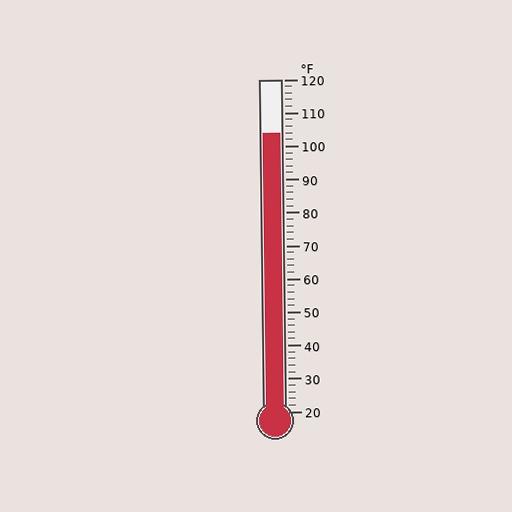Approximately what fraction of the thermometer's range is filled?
The thermometer is filled to approximately 85% of its range.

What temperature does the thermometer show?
The thermometer shows approximately 104°F.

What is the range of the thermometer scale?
The thermometer scale ranges from 20°F to 120°F.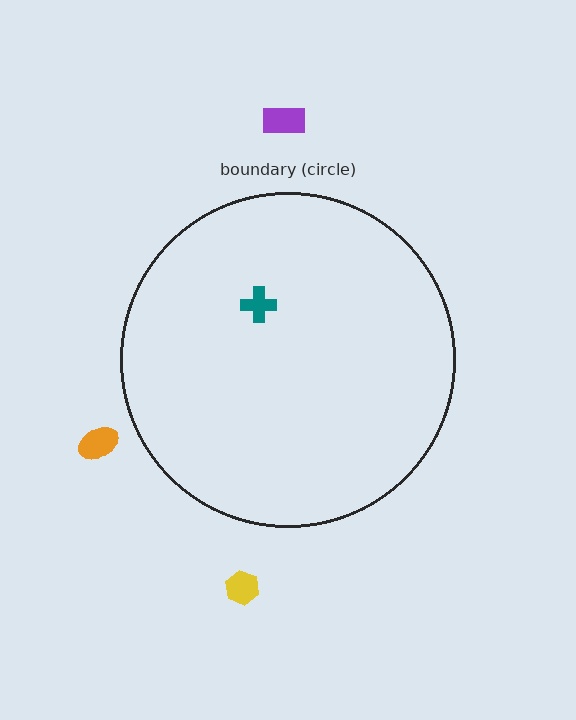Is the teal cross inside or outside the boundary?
Inside.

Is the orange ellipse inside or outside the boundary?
Outside.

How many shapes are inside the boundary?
1 inside, 3 outside.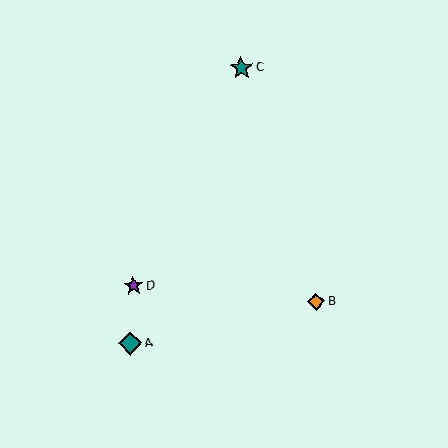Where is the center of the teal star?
The center of the teal star is at (242, 68).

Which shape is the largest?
The teal star (labeled C) is the largest.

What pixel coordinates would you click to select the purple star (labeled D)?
Click at (134, 286) to select the purple star D.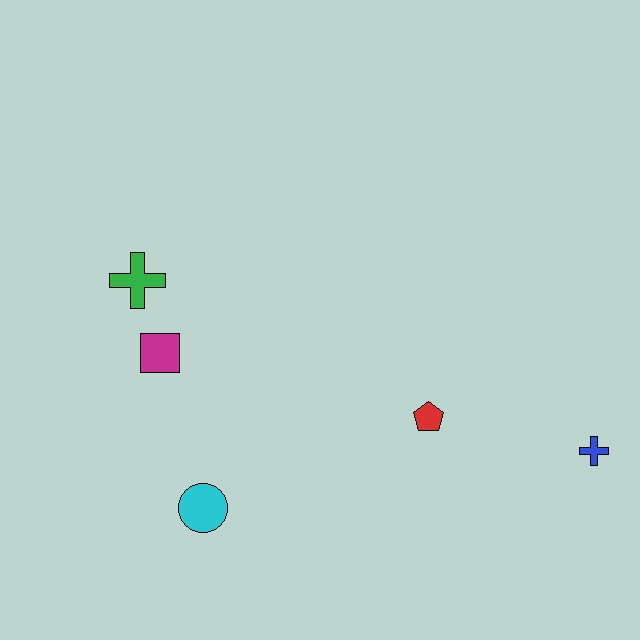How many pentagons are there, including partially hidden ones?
There is 1 pentagon.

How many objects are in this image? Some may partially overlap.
There are 5 objects.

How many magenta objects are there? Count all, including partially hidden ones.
There is 1 magenta object.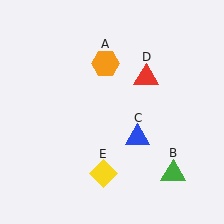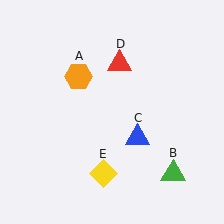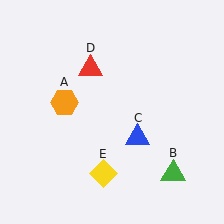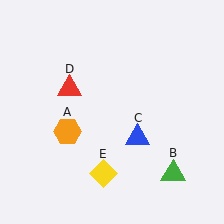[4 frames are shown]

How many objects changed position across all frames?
2 objects changed position: orange hexagon (object A), red triangle (object D).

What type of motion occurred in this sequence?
The orange hexagon (object A), red triangle (object D) rotated counterclockwise around the center of the scene.